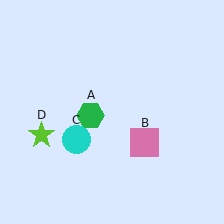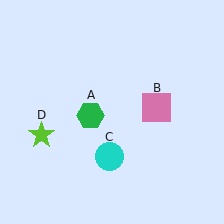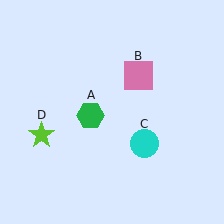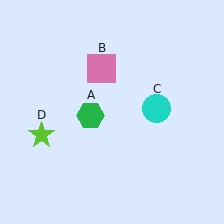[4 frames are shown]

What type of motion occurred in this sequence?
The pink square (object B), cyan circle (object C) rotated counterclockwise around the center of the scene.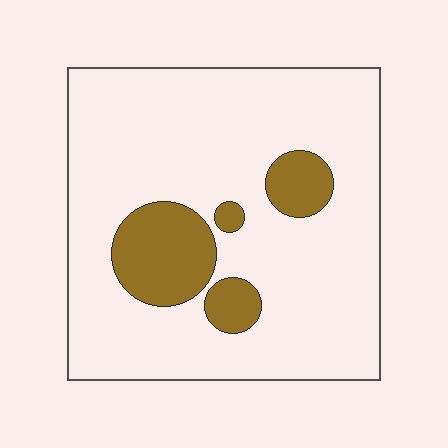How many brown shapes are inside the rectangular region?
4.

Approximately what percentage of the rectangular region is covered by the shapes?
Approximately 15%.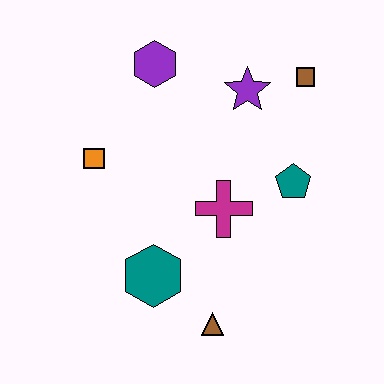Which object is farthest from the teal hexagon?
The brown square is farthest from the teal hexagon.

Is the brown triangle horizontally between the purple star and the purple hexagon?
Yes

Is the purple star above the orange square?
Yes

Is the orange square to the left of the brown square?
Yes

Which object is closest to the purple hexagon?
The purple star is closest to the purple hexagon.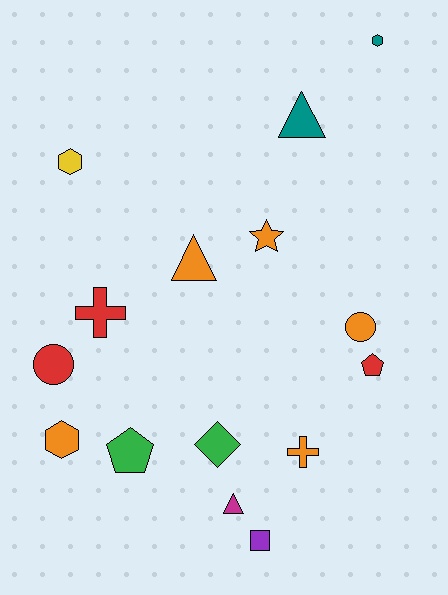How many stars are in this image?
There is 1 star.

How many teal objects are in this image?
There are 2 teal objects.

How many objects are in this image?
There are 15 objects.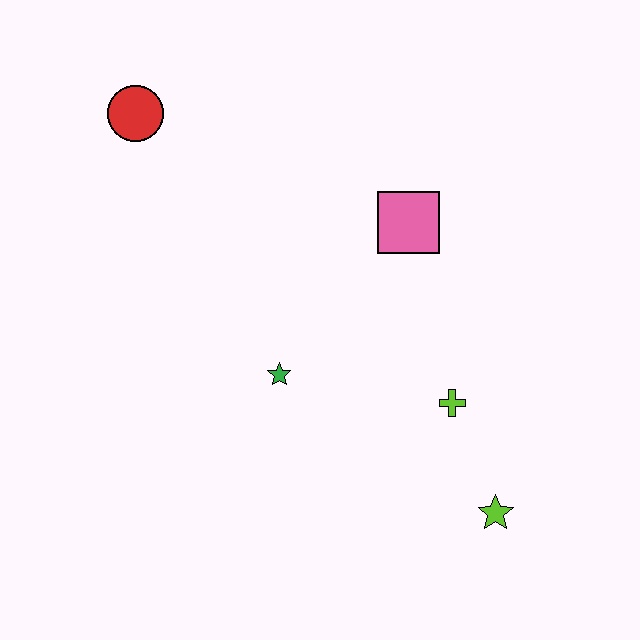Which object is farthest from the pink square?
The lime star is farthest from the pink square.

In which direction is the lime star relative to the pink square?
The lime star is below the pink square.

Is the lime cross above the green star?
No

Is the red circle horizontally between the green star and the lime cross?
No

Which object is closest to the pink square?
The lime cross is closest to the pink square.